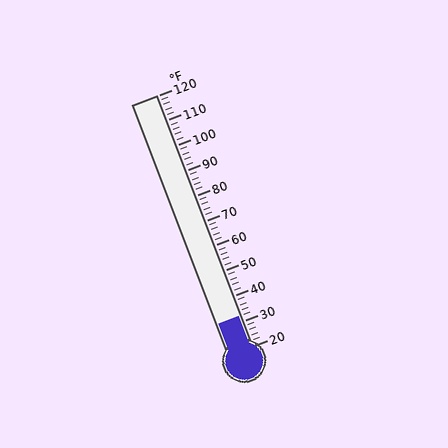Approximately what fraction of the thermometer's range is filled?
The thermometer is filled to approximately 10% of its range.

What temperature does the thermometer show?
The thermometer shows approximately 32°F.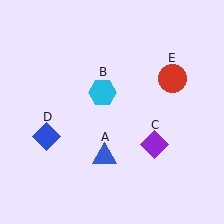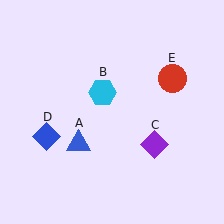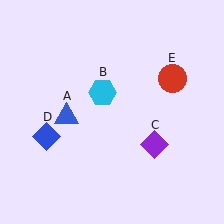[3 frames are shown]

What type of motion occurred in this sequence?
The blue triangle (object A) rotated clockwise around the center of the scene.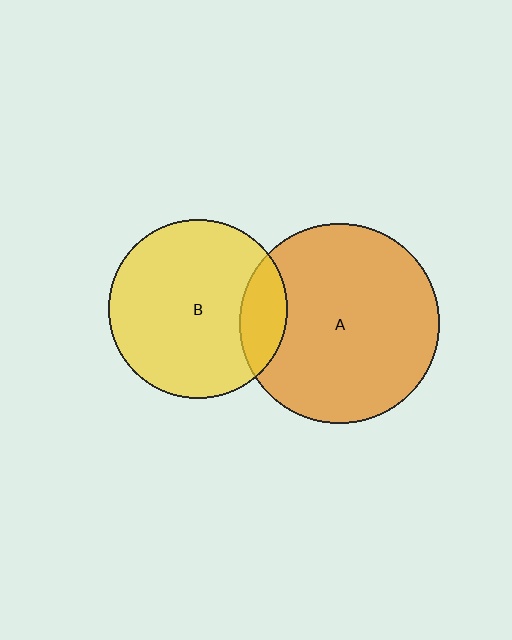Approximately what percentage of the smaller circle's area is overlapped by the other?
Approximately 15%.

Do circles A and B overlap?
Yes.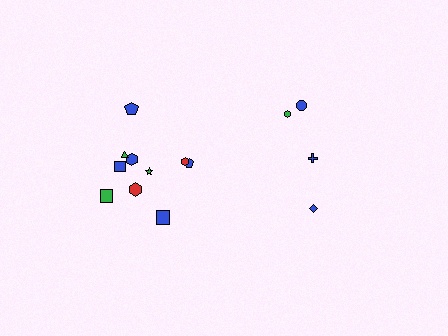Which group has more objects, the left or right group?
The left group.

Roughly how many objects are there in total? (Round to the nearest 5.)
Roughly 15 objects in total.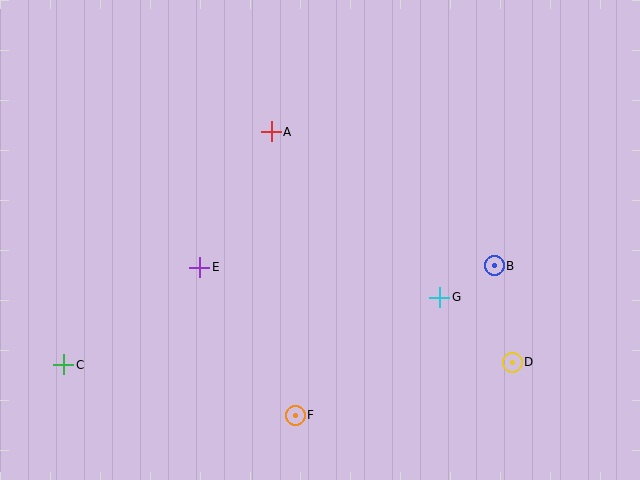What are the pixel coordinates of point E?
Point E is at (200, 267).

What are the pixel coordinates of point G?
Point G is at (440, 297).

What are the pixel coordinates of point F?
Point F is at (295, 415).